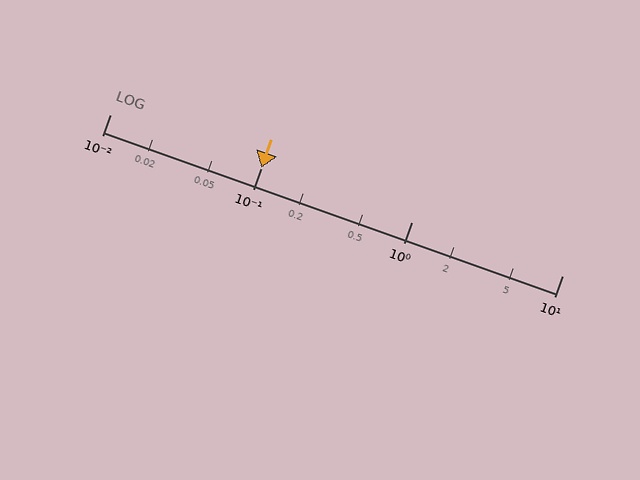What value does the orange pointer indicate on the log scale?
The pointer indicates approximately 0.1.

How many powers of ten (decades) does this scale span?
The scale spans 3 decades, from 0.01 to 10.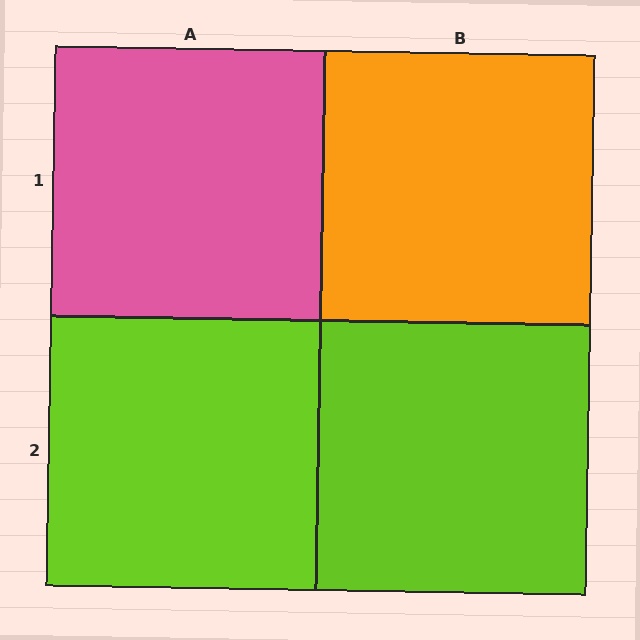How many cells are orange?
1 cell is orange.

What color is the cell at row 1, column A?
Pink.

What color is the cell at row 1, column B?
Orange.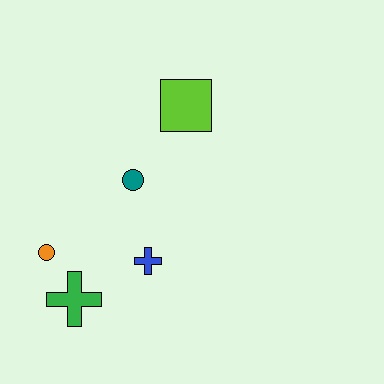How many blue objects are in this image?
There is 1 blue object.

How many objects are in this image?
There are 5 objects.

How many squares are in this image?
There is 1 square.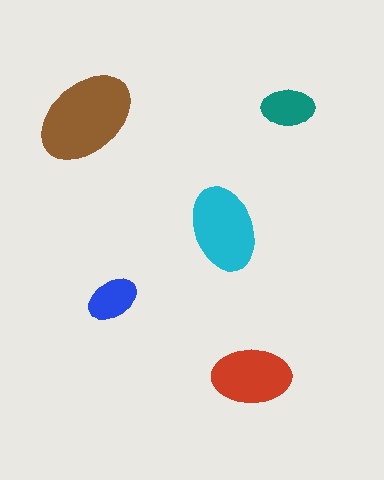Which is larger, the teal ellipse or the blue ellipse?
The teal one.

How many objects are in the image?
There are 5 objects in the image.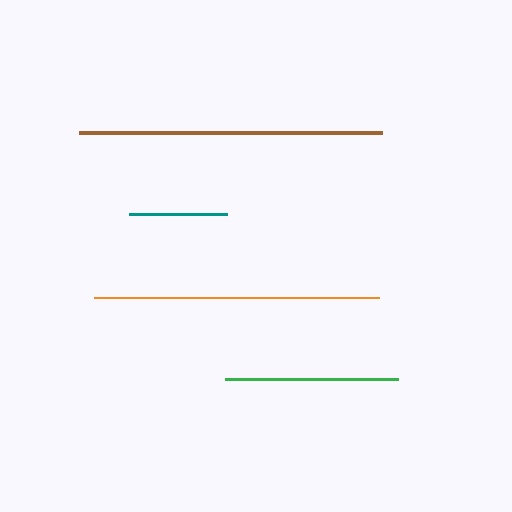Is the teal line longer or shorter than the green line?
The green line is longer than the teal line.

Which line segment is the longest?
The brown line is the longest at approximately 303 pixels.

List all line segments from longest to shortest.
From longest to shortest: brown, orange, green, teal.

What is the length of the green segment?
The green segment is approximately 173 pixels long.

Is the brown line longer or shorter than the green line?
The brown line is longer than the green line.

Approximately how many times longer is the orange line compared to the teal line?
The orange line is approximately 2.9 times the length of the teal line.